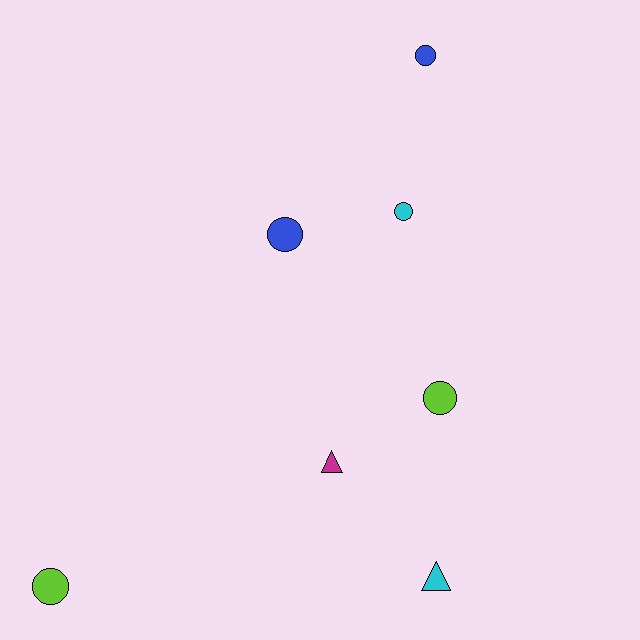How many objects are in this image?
There are 7 objects.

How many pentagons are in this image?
There are no pentagons.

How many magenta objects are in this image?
There is 1 magenta object.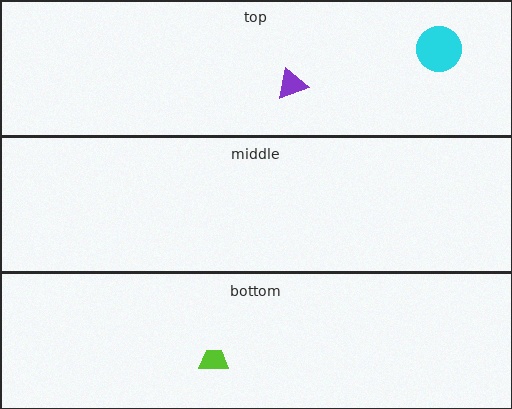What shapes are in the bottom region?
The lime trapezoid.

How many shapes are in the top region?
2.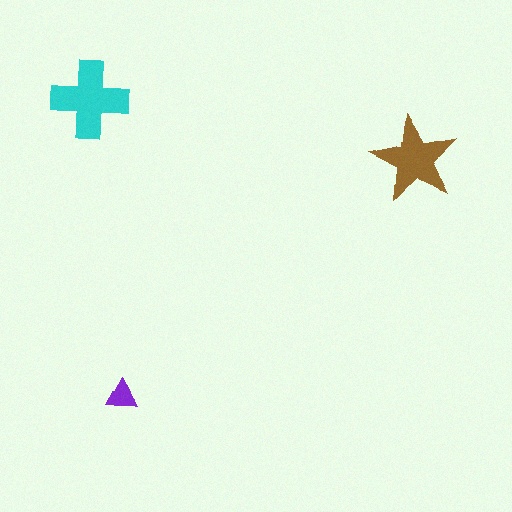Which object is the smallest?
The purple triangle.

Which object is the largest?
The cyan cross.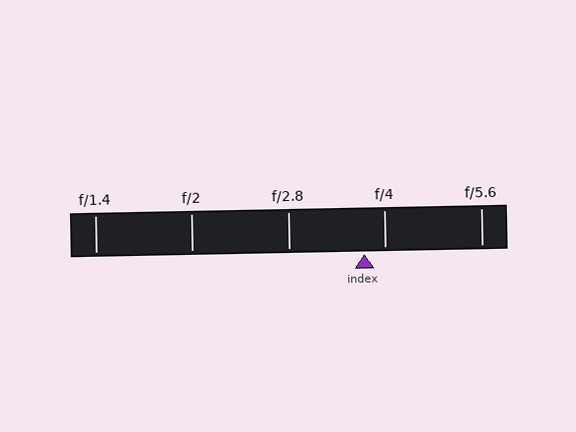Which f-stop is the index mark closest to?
The index mark is closest to f/4.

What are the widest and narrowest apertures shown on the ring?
The widest aperture shown is f/1.4 and the narrowest is f/5.6.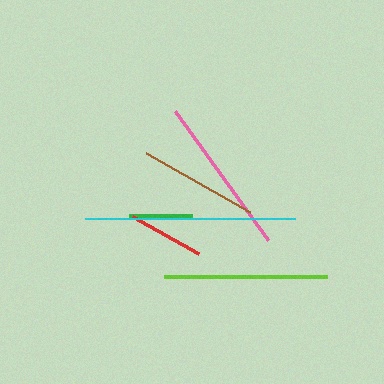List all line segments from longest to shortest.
From longest to shortest: cyan, lime, pink, brown, red, green.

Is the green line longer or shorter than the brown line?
The brown line is longer than the green line.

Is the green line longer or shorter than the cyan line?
The cyan line is longer than the green line.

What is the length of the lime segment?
The lime segment is approximately 163 pixels long.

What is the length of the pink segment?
The pink segment is approximately 159 pixels long.